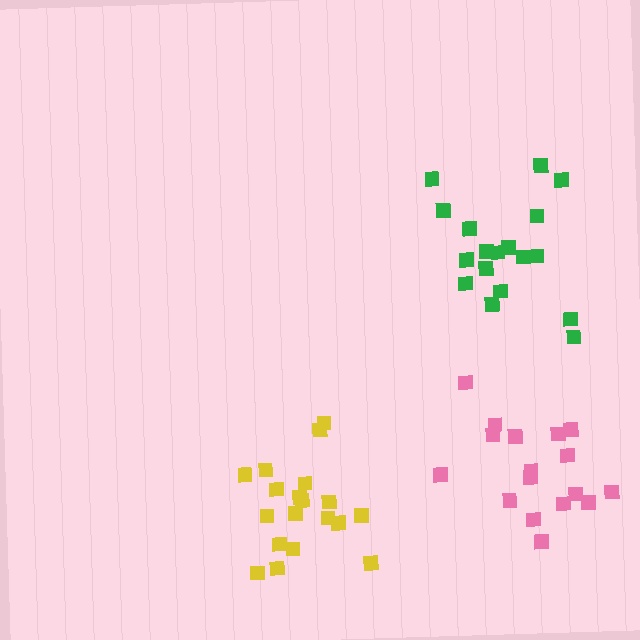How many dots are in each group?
Group 1: 19 dots, Group 2: 17 dots, Group 3: 18 dots (54 total).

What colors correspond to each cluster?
The clusters are colored: yellow, pink, green.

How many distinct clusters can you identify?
There are 3 distinct clusters.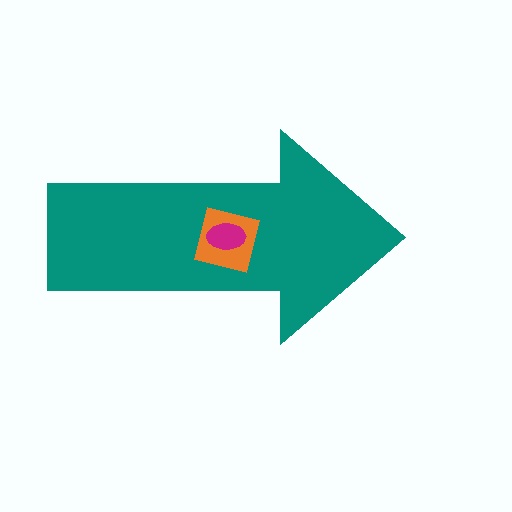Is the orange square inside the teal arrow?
Yes.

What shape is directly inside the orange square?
The magenta ellipse.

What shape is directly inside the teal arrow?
The orange square.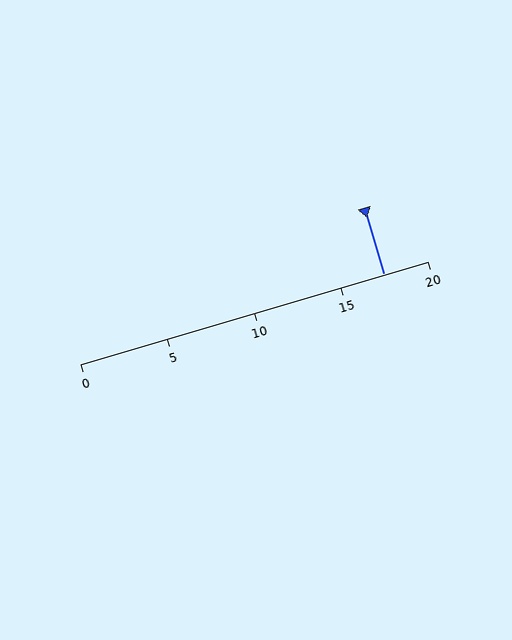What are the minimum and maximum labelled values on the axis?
The axis runs from 0 to 20.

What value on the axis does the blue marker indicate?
The marker indicates approximately 17.5.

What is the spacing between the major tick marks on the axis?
The major ticks are spaced 5 apart.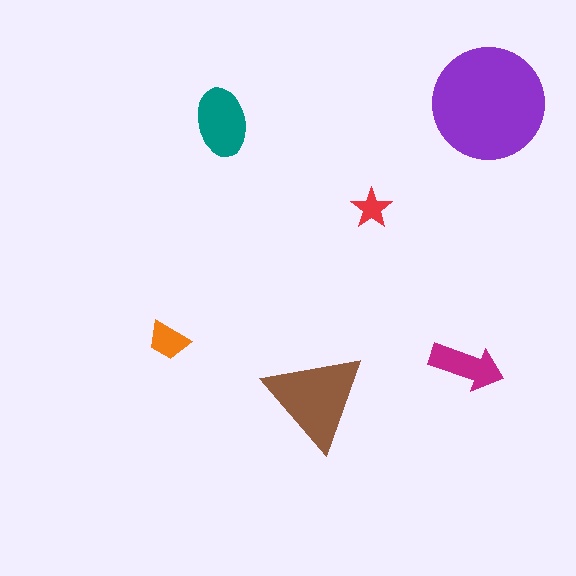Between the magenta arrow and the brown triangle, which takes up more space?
The brown triangle.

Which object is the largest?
The purple circle.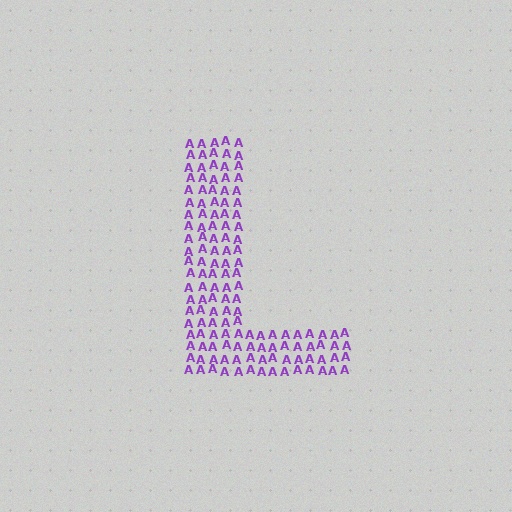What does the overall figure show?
The overall figure shows the letter L.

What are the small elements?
The small elements are letter A's.